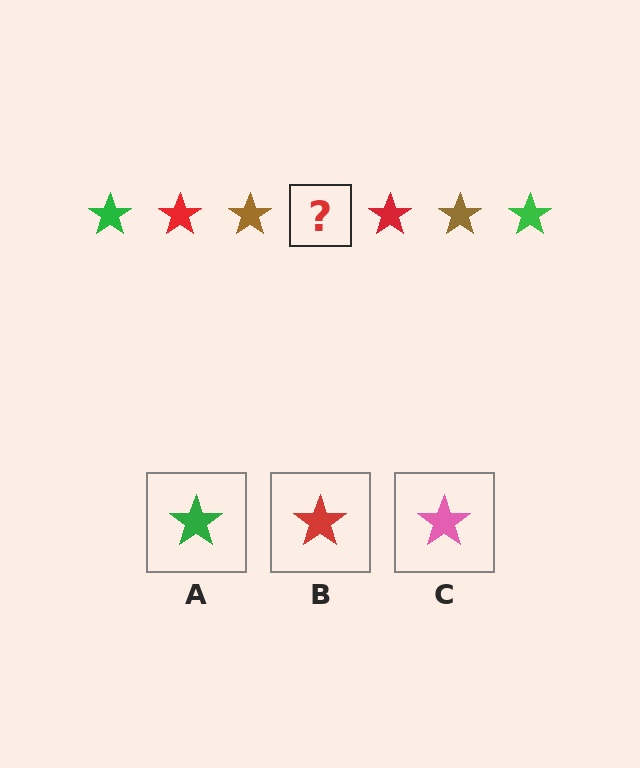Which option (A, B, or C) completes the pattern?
A.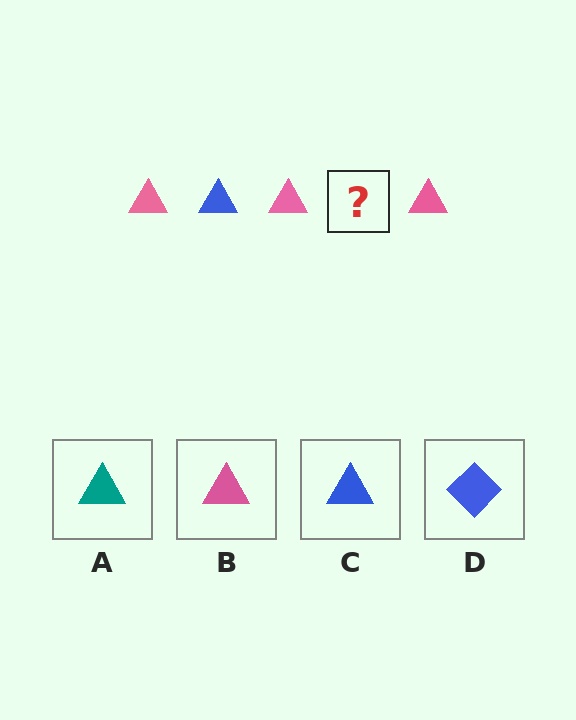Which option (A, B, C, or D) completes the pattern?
C.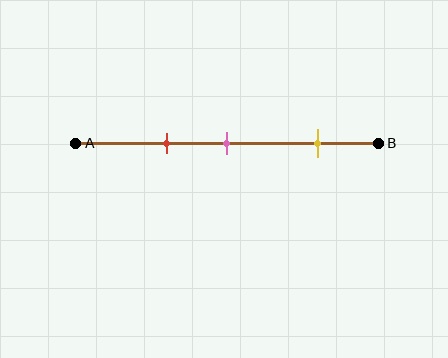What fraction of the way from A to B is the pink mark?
The pink mark is approximately 50% (0.5) of the way from A to B.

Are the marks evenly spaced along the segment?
No, the marks are not evenly spaced.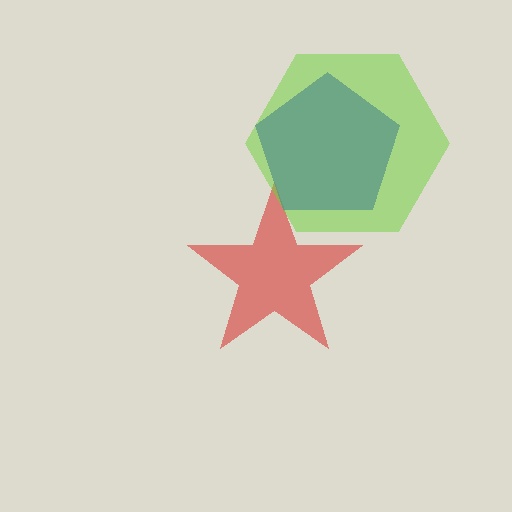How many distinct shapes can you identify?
There are 3 distinct shapes: a red star, a blue pentagon, a lime hexagon.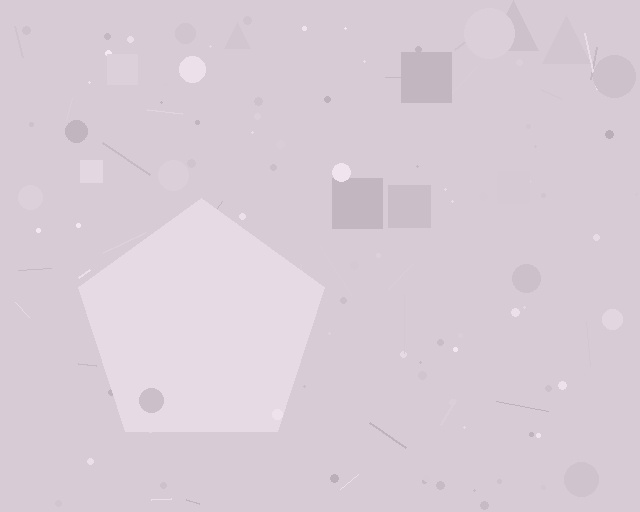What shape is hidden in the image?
A pentagon is hidden in the image.